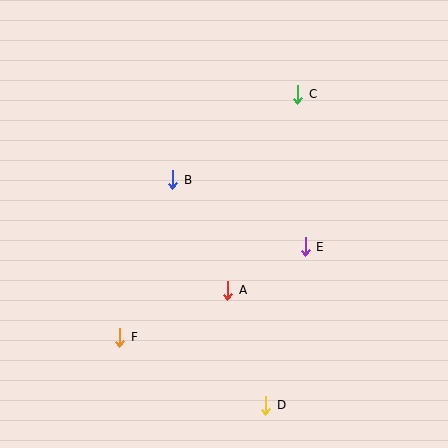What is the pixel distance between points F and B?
The distance between F and B is 166 pixels.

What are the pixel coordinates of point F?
Point F is at (120, 337).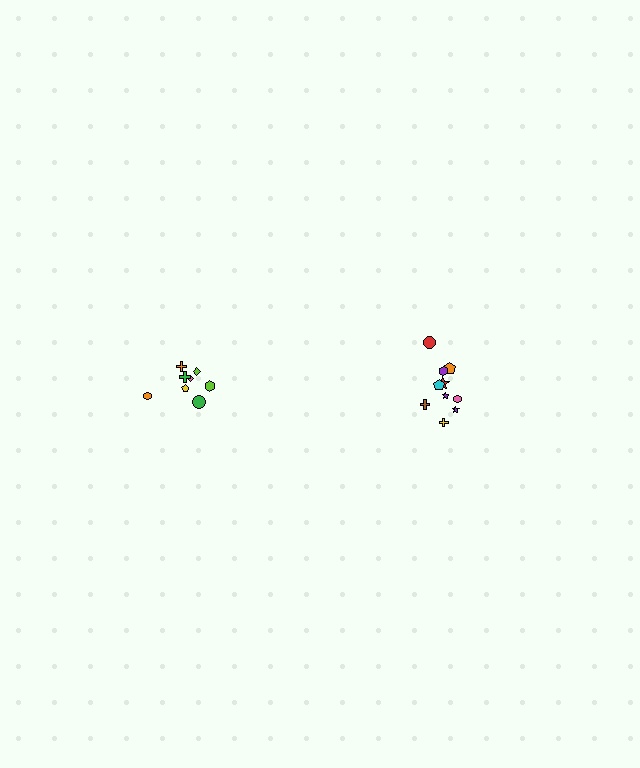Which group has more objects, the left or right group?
The right group.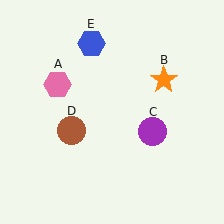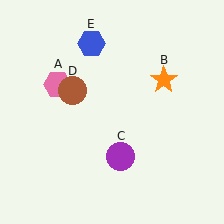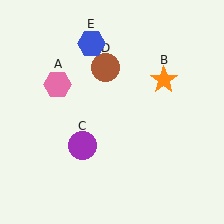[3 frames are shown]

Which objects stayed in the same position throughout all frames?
Pink hexagon (object A) and orange star (object B) and blue hexagon (object E) remained stationary.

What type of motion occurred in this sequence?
The purple circle (object C), brown circle (object D) rotated clockwise around the center of the scene.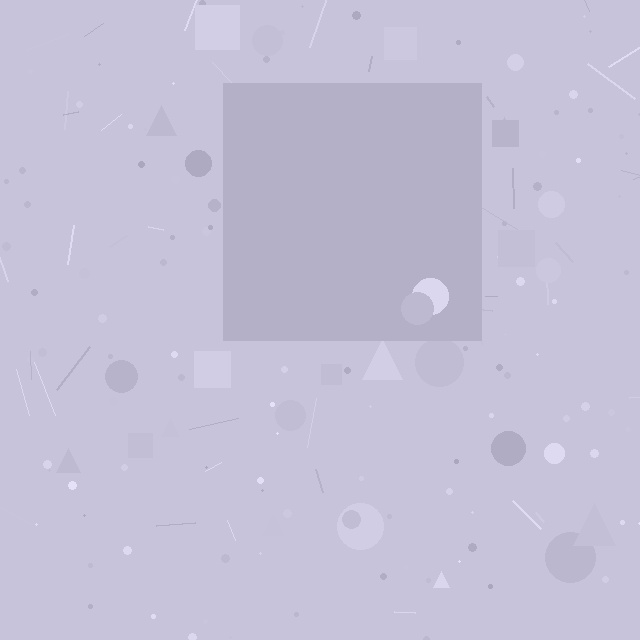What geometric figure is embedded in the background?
A square is embedded in the background.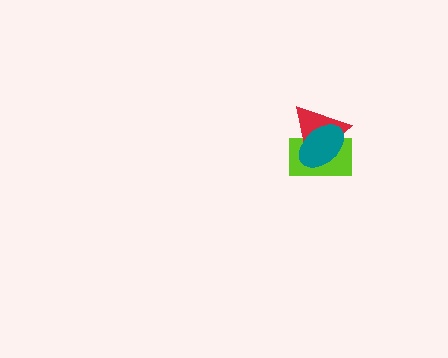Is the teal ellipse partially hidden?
No, no other shape covers it.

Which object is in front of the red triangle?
The teal ellipse is in front of the red triangle.